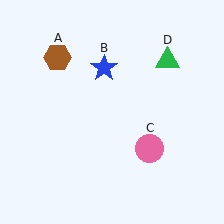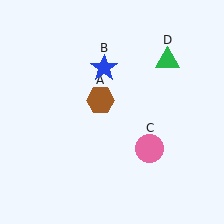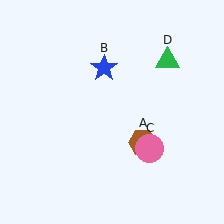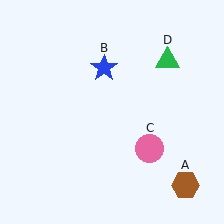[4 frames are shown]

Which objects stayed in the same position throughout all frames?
Blue star (object B) and pink circle (object C) and green triangle (object D) remained stationary.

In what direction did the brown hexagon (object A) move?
The brown hexagon (object A) moved down and to the right.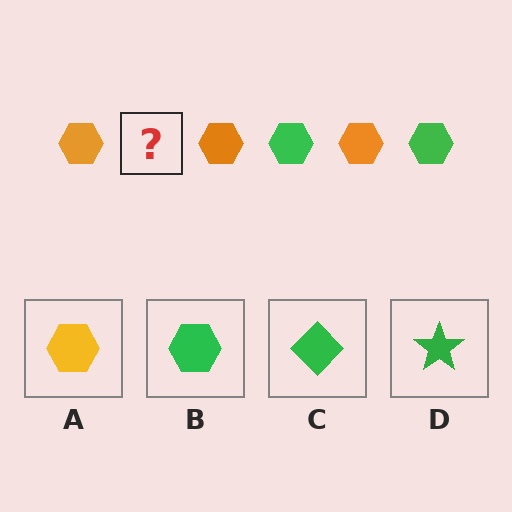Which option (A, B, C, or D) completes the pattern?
B.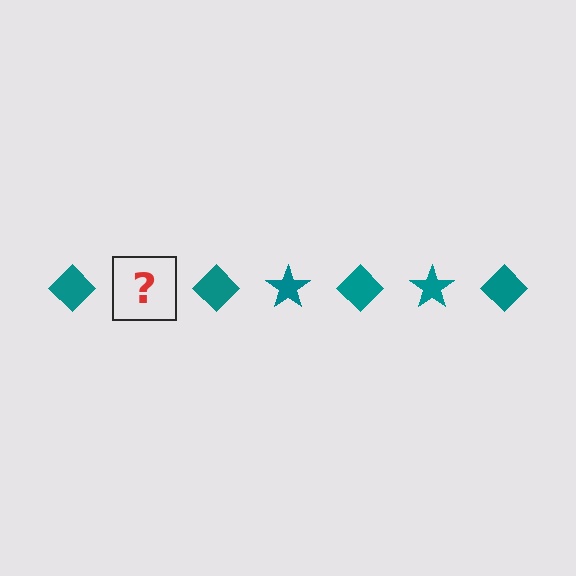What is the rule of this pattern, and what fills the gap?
The rule is that the pattern cycles through diamond, star shapes in teal. The gap should be filled with a teal star.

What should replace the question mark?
The question mark should be replaced with a teal star.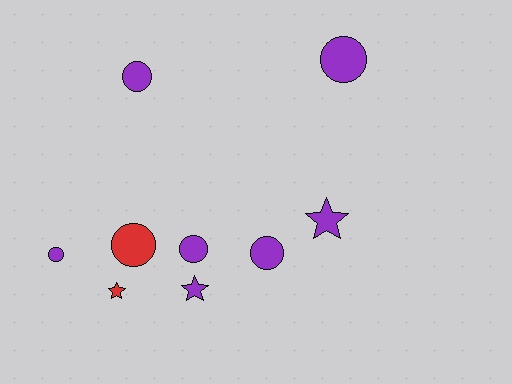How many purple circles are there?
There are 5 purple circles.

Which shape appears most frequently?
Circle, with 6 objects.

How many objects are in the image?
There are 9 objects.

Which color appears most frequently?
Purple, with 7 objects.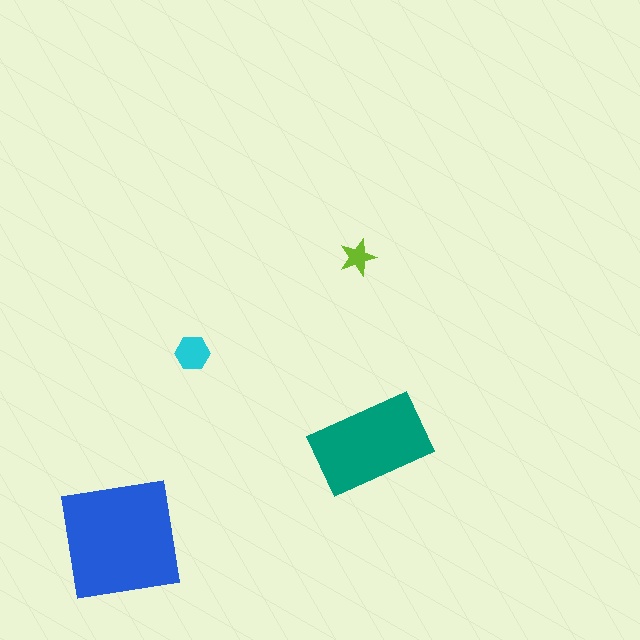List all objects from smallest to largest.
The lime star, the cyan hexagon, the teal rectangle, the blue square.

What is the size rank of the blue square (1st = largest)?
1st.